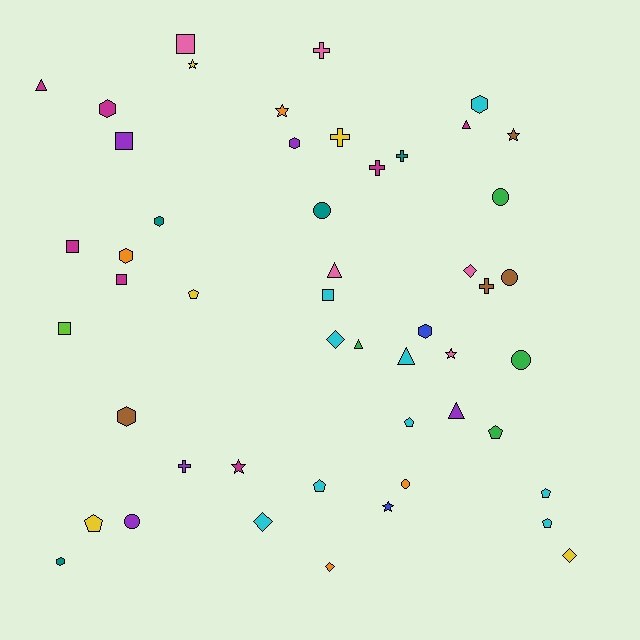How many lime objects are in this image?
There is 1 lime object.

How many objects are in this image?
There are 50 objects.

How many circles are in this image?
There are 6 circles.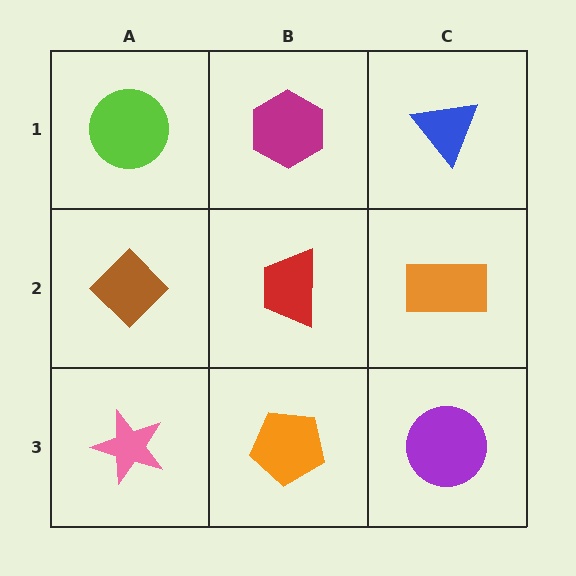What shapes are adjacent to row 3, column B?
A red trapezoid (row 2, column B), a pink star (row 3, column A), a purple circle (row 3, column C).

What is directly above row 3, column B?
A red trapezoid.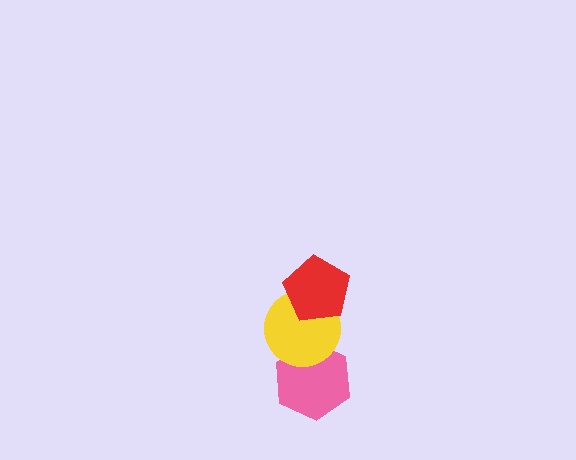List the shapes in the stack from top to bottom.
From top to bottom: the red pentagon, the yellow circle, the pink hexagon.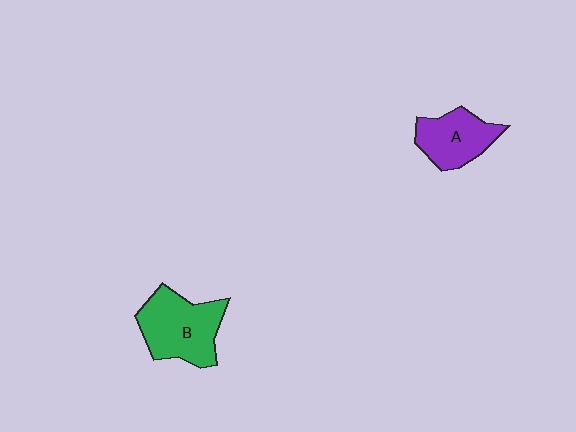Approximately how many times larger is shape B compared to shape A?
Approximately 1.4 times.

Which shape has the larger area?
Shape B (green).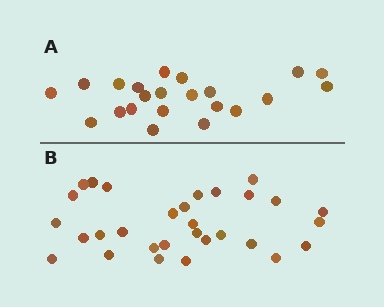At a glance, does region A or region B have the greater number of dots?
Region B (the bottom region) has more dots.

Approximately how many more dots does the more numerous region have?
Region B has roughly 8 or so more dots than region A.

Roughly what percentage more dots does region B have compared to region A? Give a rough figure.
About 35% more.